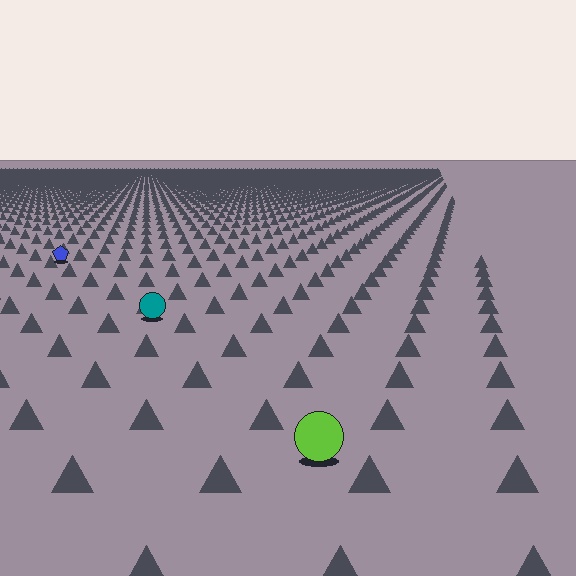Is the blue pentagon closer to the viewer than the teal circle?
No. The teal circle is closer — you can tell from the texture gradient: the ground texture is coarser near it.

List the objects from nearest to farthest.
From nearest to farthest: the lime circle, the teal circle, the blue pentagon.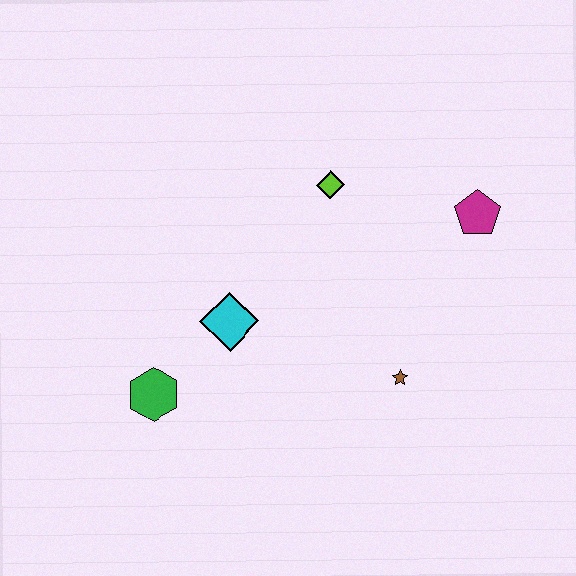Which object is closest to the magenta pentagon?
The lime diamond is closest to the magenta pentagon.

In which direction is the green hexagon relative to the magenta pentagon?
The green hexagon is to the left of the magenta pentagon.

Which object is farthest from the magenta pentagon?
The green hexagon is farthest from the magenta pentagon.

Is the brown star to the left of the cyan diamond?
No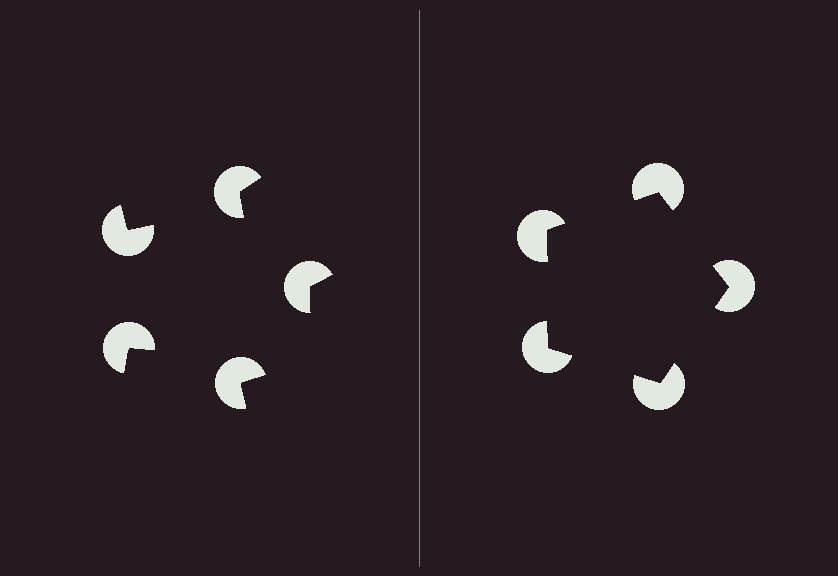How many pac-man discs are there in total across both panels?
10 — 5 on each side.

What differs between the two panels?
The pac-man discs are positioned identically on both sides; only the wedge orientations differ. On the right they align to a pentagon; on the left they are misaligned.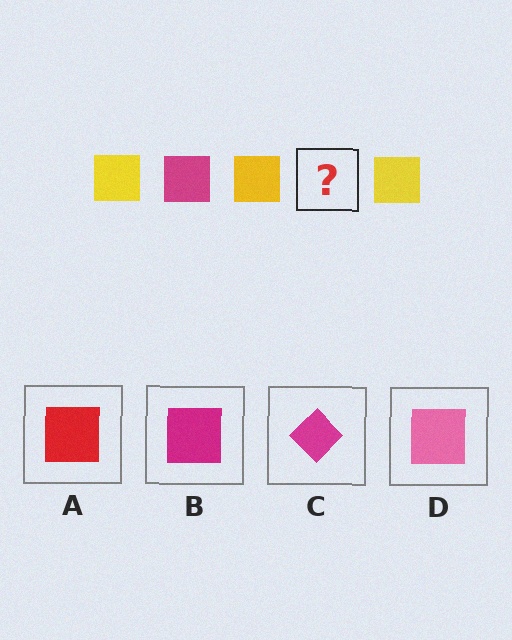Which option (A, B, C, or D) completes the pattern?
B.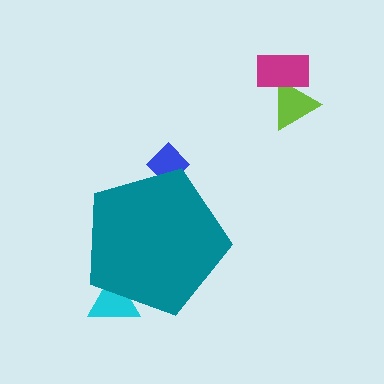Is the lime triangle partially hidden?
No, the lime triangle is fully visible.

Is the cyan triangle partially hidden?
Yes, the cyan triangle is partially hidden behind the teal pentagon.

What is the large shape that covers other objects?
A teal pentagon.